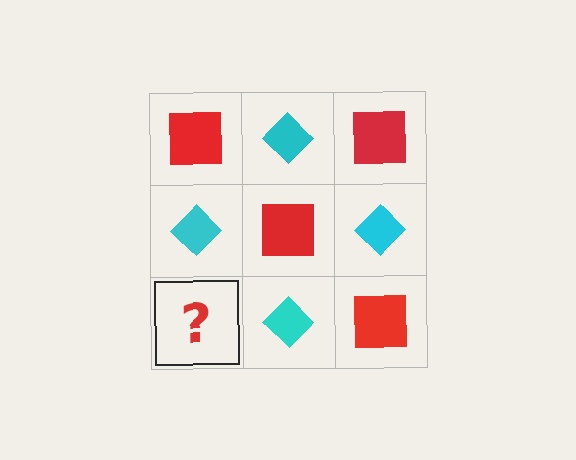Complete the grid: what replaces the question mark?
The question mark should be replaced with a red square.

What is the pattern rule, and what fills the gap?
The rule is that it alternates red square and cyan diamond in a checkerboard pattern. The gap should be filled with a red square.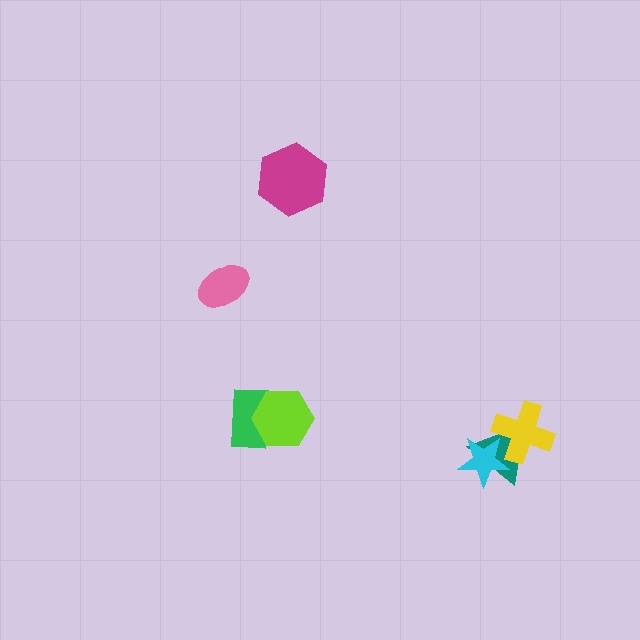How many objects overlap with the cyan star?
2 objects overlap with the cyan star.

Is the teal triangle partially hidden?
Yes, it is partially covered by another shape.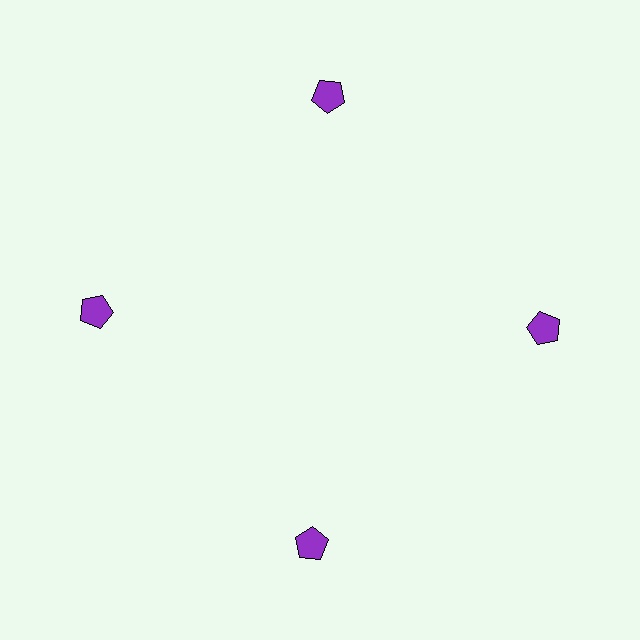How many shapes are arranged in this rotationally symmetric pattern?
There are 4 shapes, arranged in 4 groups of 1.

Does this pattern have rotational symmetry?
Yes, this pattern has 4-fold rotational symmetry. It looks the same after rotating 90 degrees around the center.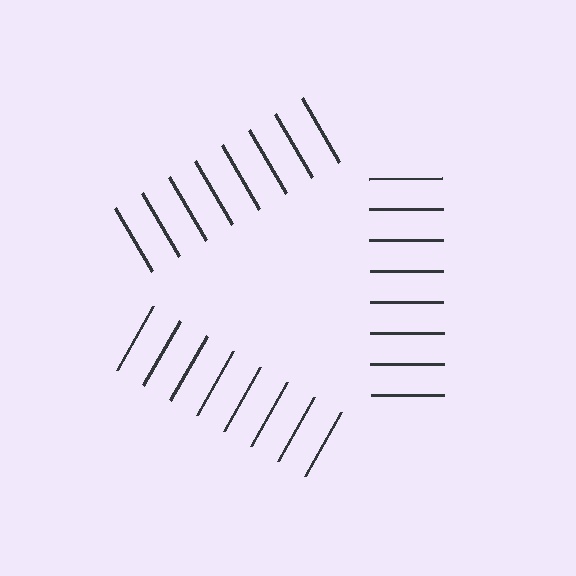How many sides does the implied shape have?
3 sides — the line-ends trace a triangle.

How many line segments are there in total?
24 — 8 along each of the 3 edges.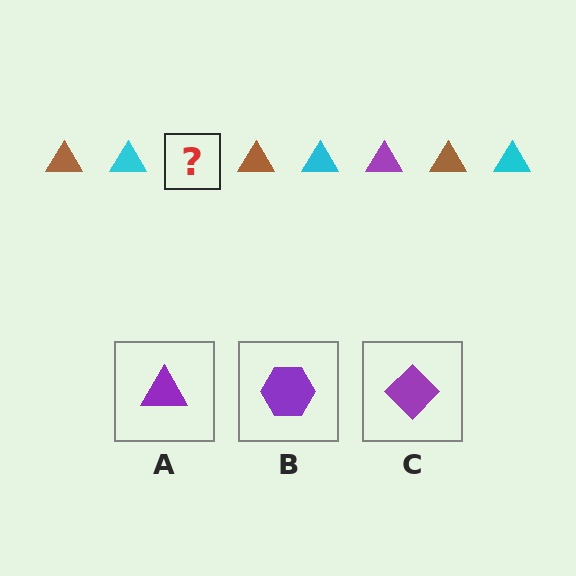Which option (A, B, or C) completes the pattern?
A.